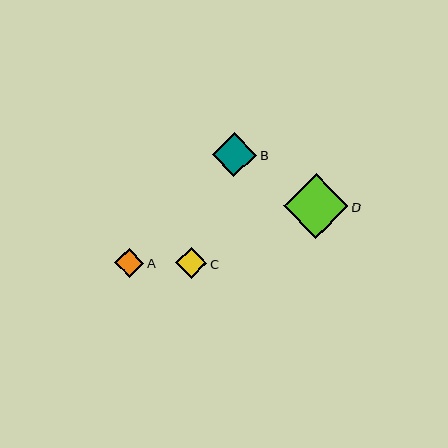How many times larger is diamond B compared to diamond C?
Diamond B is approximately 1.4 times the size of diamond C.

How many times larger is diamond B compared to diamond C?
Diamond B is approximately 1.4 times the size of diamond C.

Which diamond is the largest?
Diamond D is the largest with a size of approximately 65 pixels.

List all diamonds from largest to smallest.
From largest to smallest: D, B, C, A.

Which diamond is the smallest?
Diamond A is the smallest with a size of approximately 29 pixels.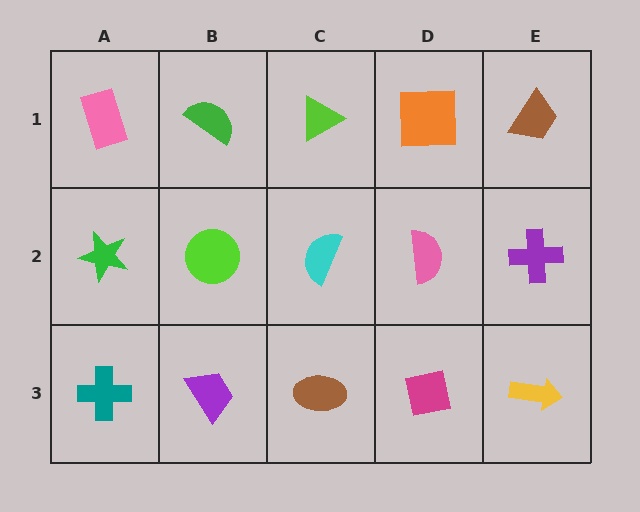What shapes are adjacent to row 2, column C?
A lime triangle (row 1, column C), a brown ellipse (row 3, column C), a lime circle (row 2, column B), a pink semicircle (row 2, column D).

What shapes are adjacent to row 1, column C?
A cyan semicircle (row 2, column C), a green semicircle (row 1, column B), an orange square (row 1, column D).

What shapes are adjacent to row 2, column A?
A pink rectangle (row 1, column A), a teal cross (row 3, column A), a lime circle (row 2, column B).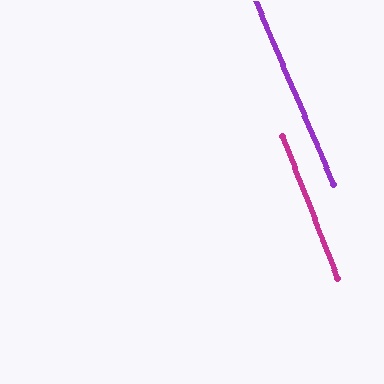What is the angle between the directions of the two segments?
Approximately 2 degrees.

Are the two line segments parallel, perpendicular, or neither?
Parallel — their directions differ by only 1.8°.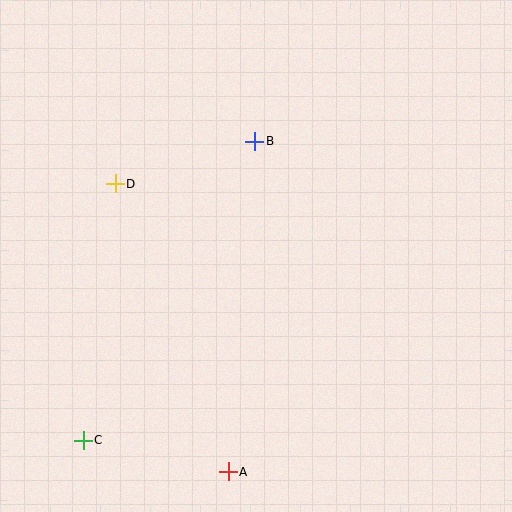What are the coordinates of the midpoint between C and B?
The midpoint between C and B is at (169, 291).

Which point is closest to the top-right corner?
Point B is closest to the top-right corner.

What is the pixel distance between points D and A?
The distance between D and A is 310 pixels.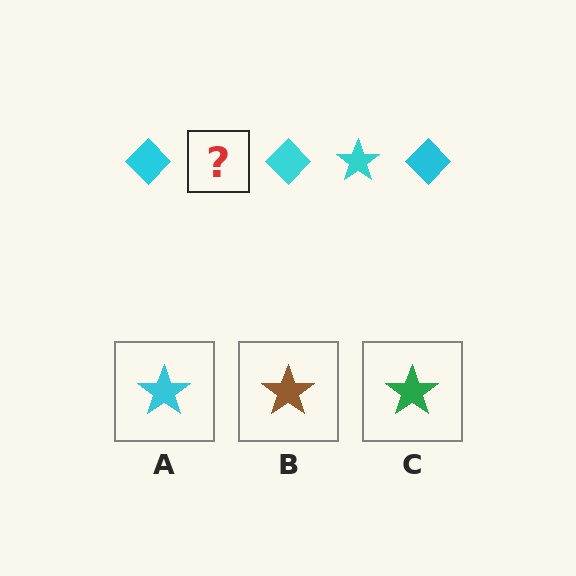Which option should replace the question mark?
Option A.